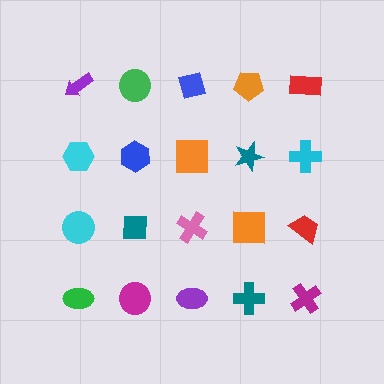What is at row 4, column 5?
A magenta cross.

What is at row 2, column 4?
A teal star.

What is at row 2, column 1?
A cyan hexagon.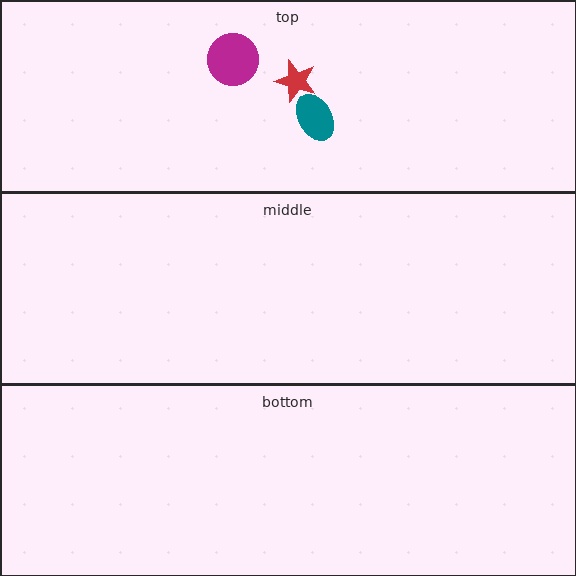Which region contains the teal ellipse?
The top region.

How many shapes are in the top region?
3.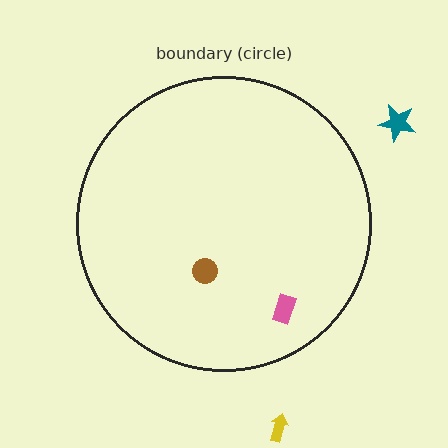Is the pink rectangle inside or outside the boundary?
Inside.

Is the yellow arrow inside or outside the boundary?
Outside.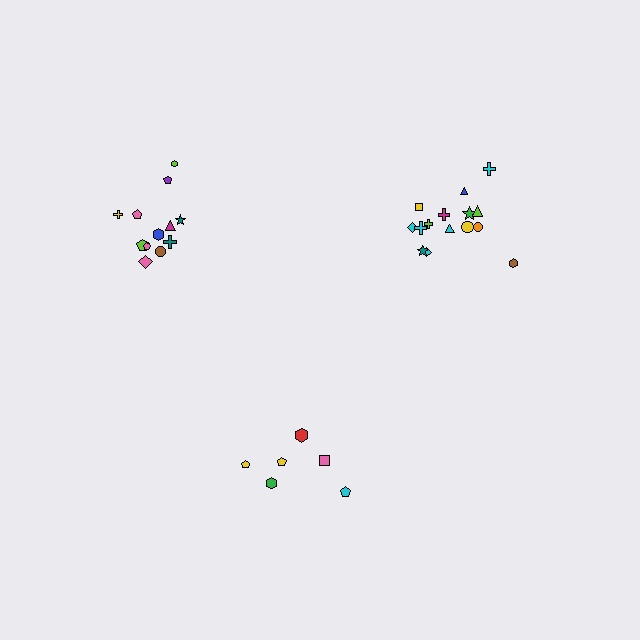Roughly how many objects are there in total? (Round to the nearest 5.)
Roughly 35 objects in total.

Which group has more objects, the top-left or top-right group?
The top-right group.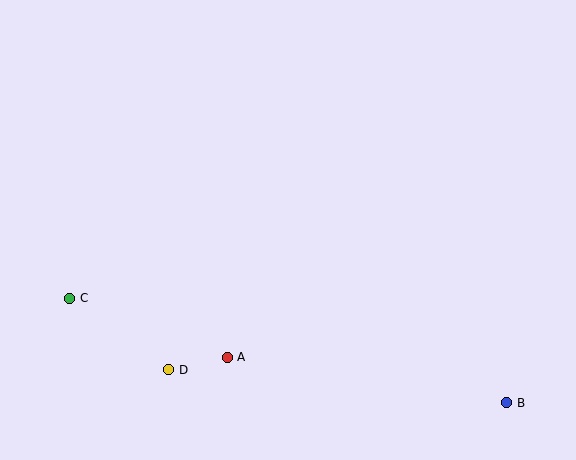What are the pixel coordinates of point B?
Point B is at (507, 403).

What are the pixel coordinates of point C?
Point C is at (70, 298).